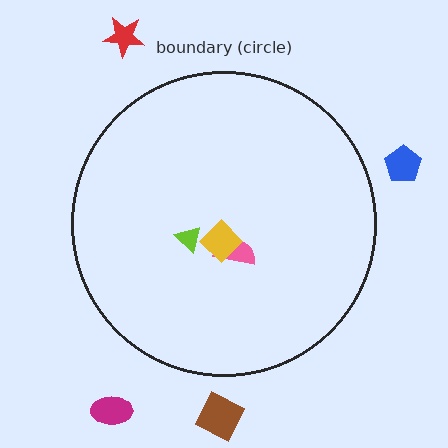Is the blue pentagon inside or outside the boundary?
Outside.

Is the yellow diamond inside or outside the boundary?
Inside.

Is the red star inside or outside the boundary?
Outside.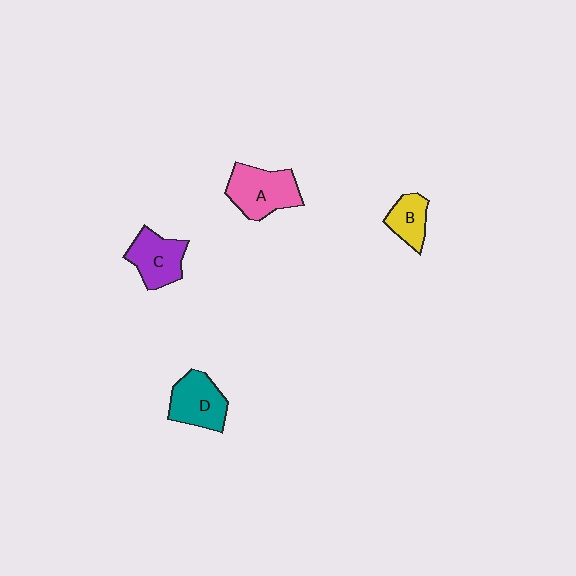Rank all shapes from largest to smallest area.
From largest to smallest: A (pink), D (teal), C (purple), B (yellow).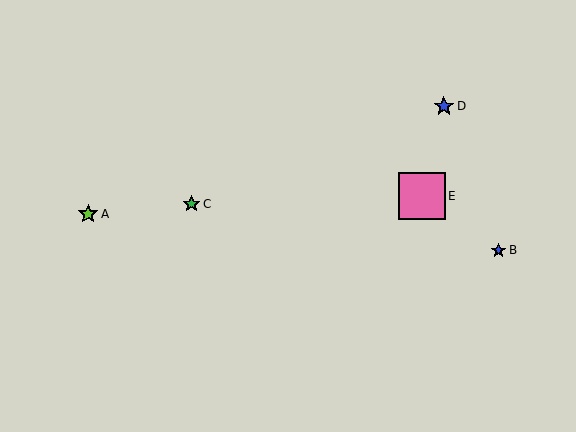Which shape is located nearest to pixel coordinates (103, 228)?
The lime star (labeled A) at (88, 214) is nearest to that location.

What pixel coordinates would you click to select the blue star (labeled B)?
Click at (499, 250) to select the blue star B.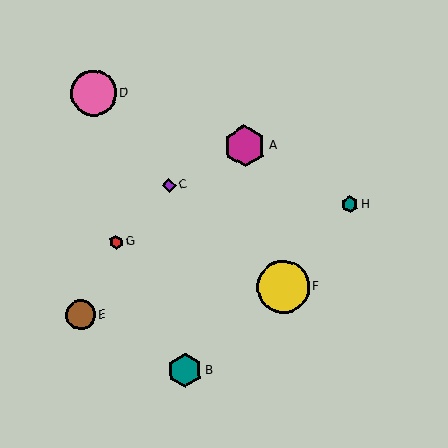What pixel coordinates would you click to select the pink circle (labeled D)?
Click at (93, 93) to select the pink circle D.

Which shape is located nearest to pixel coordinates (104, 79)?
The pink circle (labeled D) at (93, 93) is nearest to that location.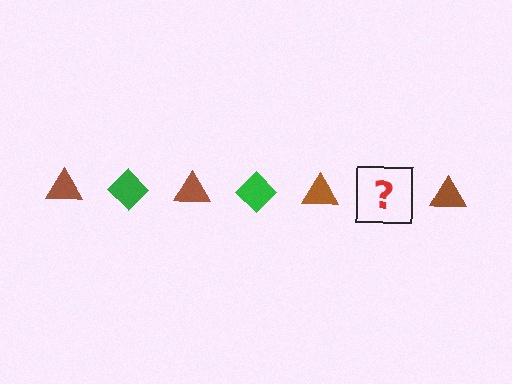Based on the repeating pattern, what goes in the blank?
The blank should be a green diamond.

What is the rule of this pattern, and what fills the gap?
The rule is that the pattern alternates between brown triangle and green diamond. The gap should be filled with a green diamond.